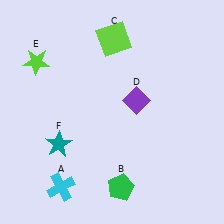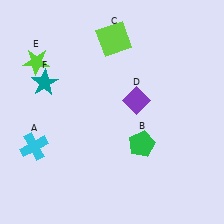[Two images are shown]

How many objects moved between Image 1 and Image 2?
3 objects moved between the two images.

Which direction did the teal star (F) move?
The teal star (F) moved up.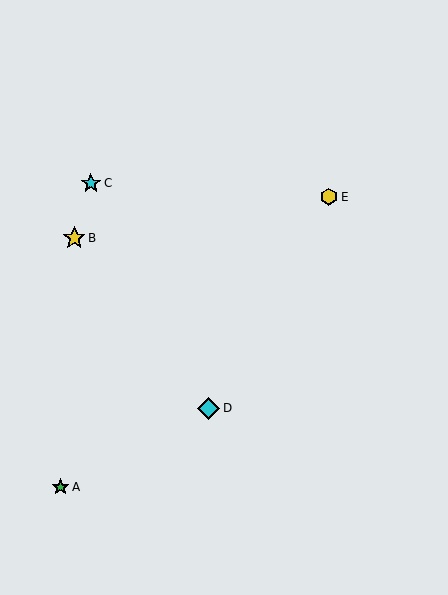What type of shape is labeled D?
Shape D is a cyan diamond.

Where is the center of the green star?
The center of the green star is at (61, 487).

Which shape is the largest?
The cyan diamond (labeled D) is the largest.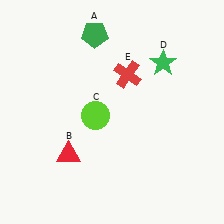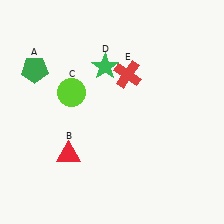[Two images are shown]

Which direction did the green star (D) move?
The green star (D) moved left.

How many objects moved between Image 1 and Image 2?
3 objects moved between the two images.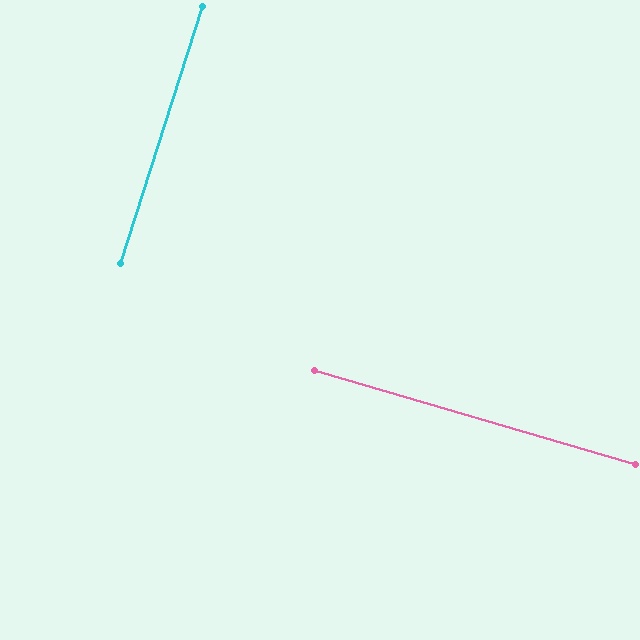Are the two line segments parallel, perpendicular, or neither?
Perpendicular — they meet at approximately 88°.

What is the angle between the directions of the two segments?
Approximately 88 degrees.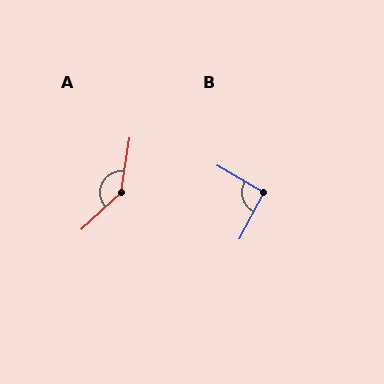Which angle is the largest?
A, at approximately 141 degrees.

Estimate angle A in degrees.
Approximately 141 degrees.